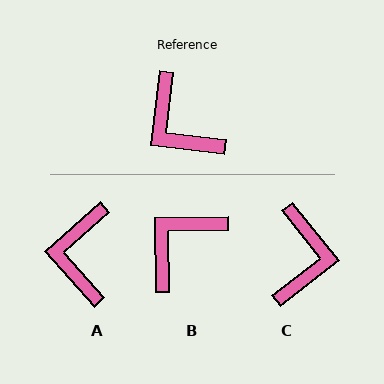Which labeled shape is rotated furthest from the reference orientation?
C, about 135 degrees away.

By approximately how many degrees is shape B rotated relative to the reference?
Approximately 82 degrees clockwise.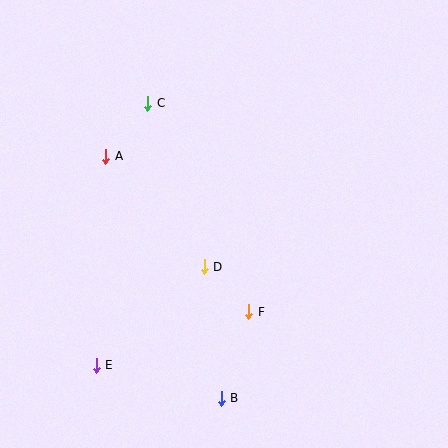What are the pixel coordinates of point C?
Point C is at (148, 103).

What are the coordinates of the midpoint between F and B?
The midpoint between F and B is at (235, 355).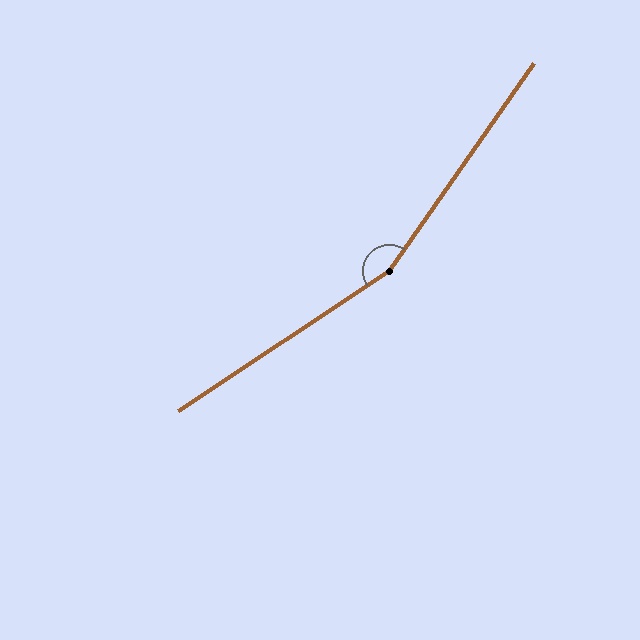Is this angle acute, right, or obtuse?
It is obtuse.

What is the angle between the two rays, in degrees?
Approximately 159 degrees.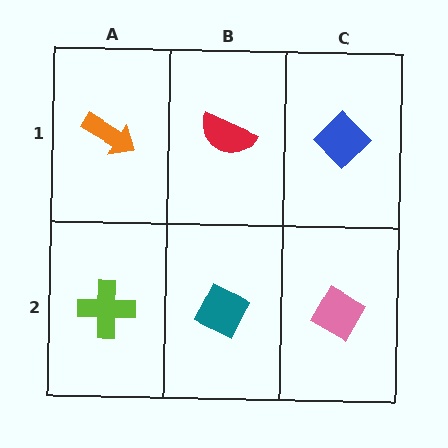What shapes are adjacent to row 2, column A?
An orange arrow (row 1, column A), a teal diamond (row 2, column B).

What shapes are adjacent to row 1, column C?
A pink diamond (row 2, column C), a red semicircle (row 1, column B).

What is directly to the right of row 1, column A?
A red semicircle.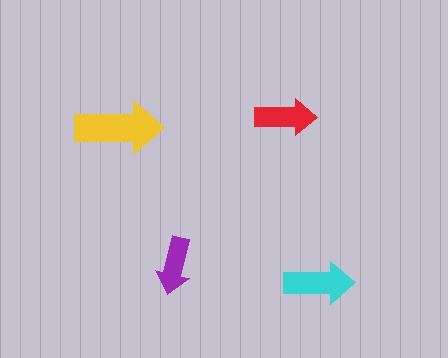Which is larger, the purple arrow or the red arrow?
The red one.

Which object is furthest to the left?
The yellow arrow is leftmost.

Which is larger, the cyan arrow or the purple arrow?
The cyan one.